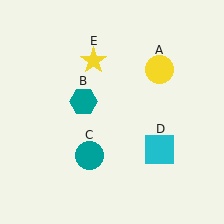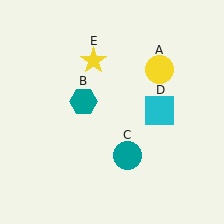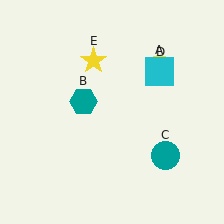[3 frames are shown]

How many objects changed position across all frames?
2 objects changed position: teal circle (object C), cyan square (object D).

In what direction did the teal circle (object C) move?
The teal circle (object C) moved right.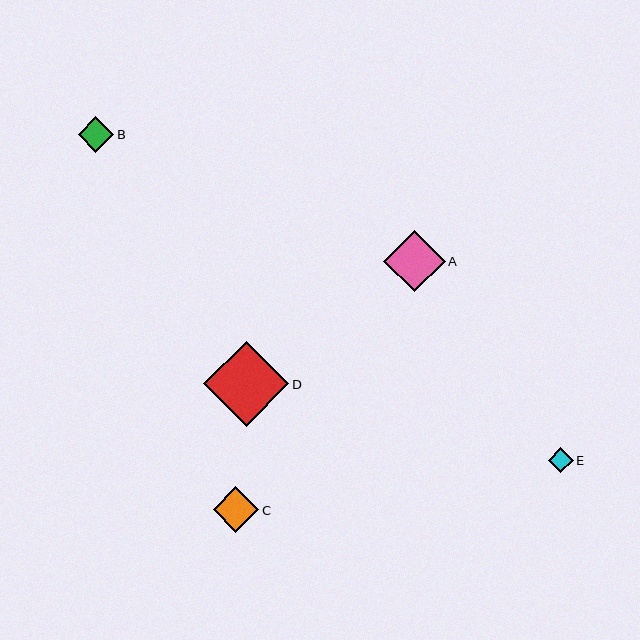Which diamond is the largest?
Diamond D is the largest with a size of approximately 85 pixels.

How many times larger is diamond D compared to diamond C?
Diamond D is approximately 1.9 times the size of diamond C.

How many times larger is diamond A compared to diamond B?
Diamond A is approximately 1.7 times the size of diamond B.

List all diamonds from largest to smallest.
From largest to smallest: D, A, C, B, E.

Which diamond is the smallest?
Diamond E is the smallest with a size of approximately 25 pixels.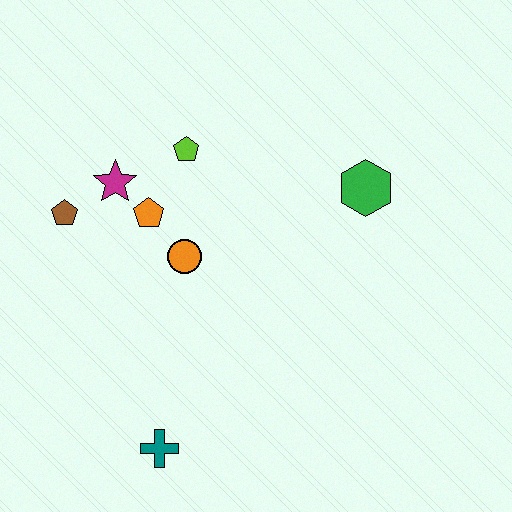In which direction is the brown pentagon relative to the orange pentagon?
The brown pentagon is to the left of the orange pentagon.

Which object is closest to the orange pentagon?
The magenta star is closest to the orange pentagon.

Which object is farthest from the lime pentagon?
The teal cross is farthest from the lime pentagon.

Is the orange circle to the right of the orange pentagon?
Yes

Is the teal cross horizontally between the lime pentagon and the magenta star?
Yes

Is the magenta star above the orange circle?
Yes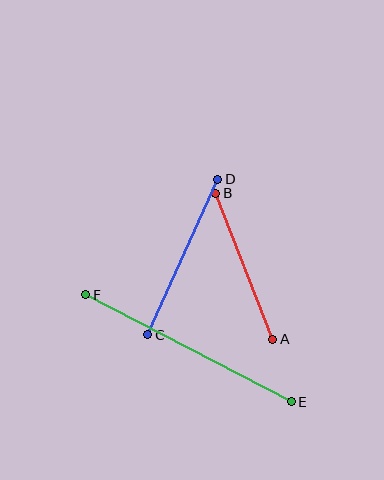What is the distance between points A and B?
The distance is approximately 157 pixels.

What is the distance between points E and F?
The distance is approximately 232 pixels.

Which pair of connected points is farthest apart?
Points E and F are farthest apart.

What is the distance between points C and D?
The distance is approximately 170 pixels.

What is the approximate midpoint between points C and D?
The midpoint is at approximately (183, 257) pixels.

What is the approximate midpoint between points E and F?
The midpoint is at approximately (188, 348) pixels.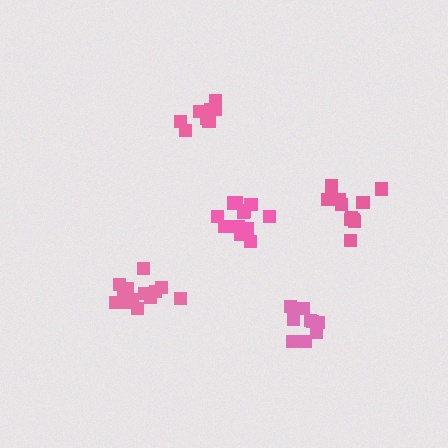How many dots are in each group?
Group 1: 15 dots, Group 2: 13 dots, Group 3: 12 dots, Group 4: 10 dots, Group 5: 10 dots (60 total).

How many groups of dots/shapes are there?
There are 5 groups.